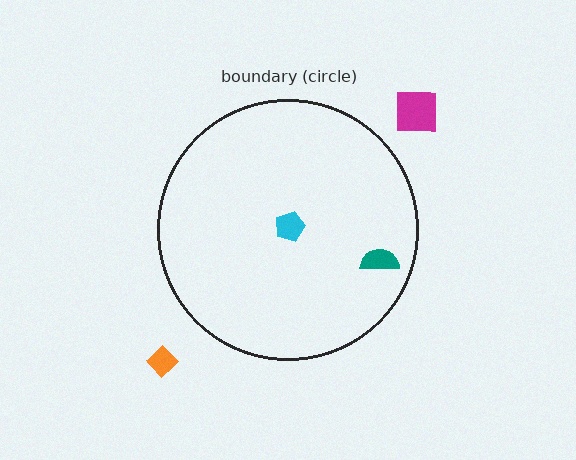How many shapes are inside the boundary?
2 inside, 2 outside.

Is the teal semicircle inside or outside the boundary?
Inside.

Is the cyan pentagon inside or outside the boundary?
Inside.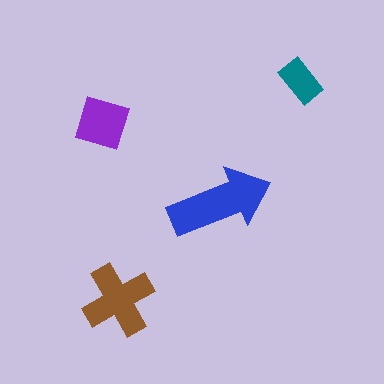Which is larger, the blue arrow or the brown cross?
The blue arrow.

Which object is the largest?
The blue arrow.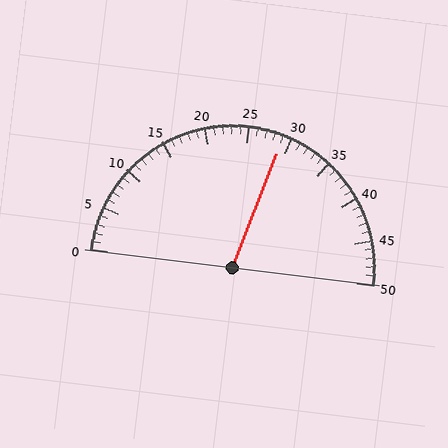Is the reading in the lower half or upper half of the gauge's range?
The reading is in the upper half of the range (0 to 50).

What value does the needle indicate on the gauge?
The needle indicates approximately 29.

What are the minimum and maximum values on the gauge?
The gauge ranges from 0 to 50.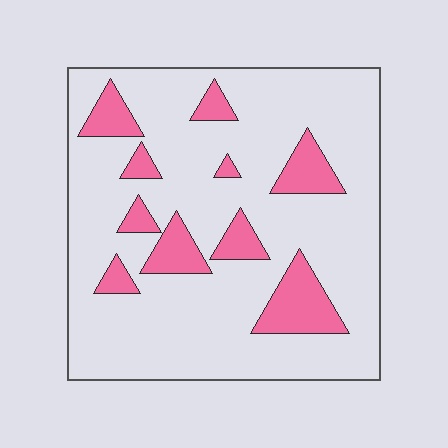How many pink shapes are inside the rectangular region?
10.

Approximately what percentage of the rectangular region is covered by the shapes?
Approximately 20%.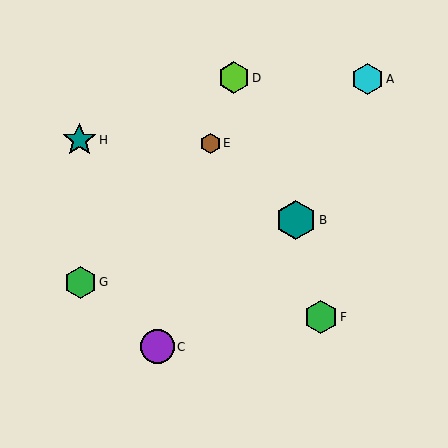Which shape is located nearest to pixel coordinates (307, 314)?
The green hexagon (labeled F) at (321, 317) is nearest to that location.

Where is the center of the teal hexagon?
The center of the teal hexagon is at (296, 220).